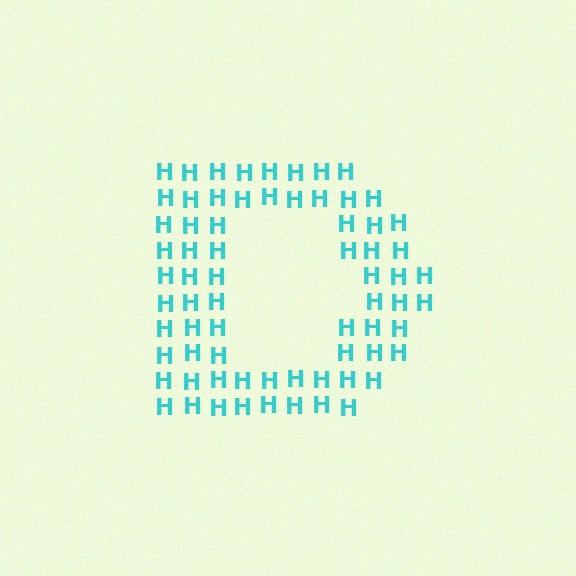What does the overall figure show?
The overall figure shows the letter D.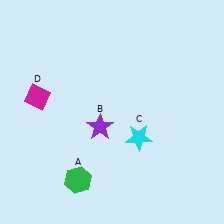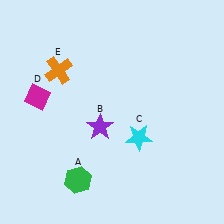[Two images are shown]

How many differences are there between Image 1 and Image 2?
There is 1 difference between the two images.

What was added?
An orange cross (E) was added in Image 2.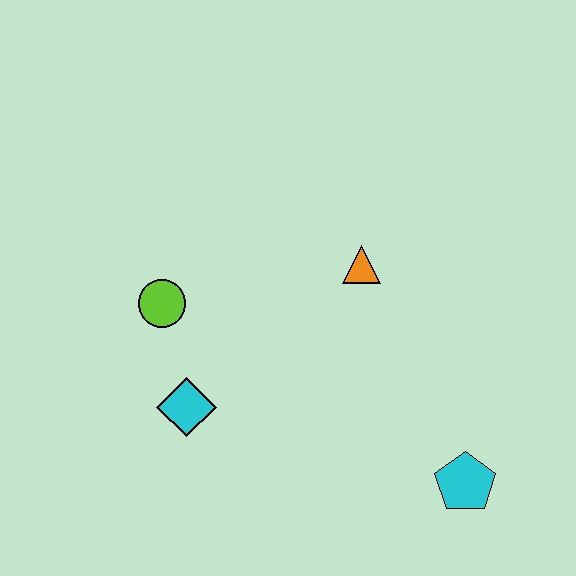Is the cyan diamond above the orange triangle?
No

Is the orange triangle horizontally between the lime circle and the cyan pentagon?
Yes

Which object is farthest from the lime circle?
The cyan pentagon is farthest from the lime circle.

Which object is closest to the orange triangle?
The lime circle is closest to the orange triangle.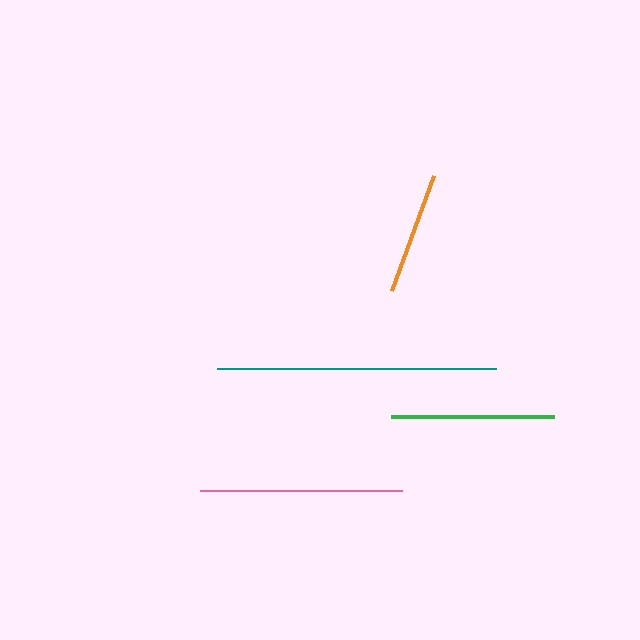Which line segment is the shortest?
The orange line is the shortest at approximately 122 pixels.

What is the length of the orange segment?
The orange segment is approximately 122 pixels long.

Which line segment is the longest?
The teal line is the longest at approximately 279 pixels.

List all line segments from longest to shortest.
From longest to shortest: teal, pink, green, orange.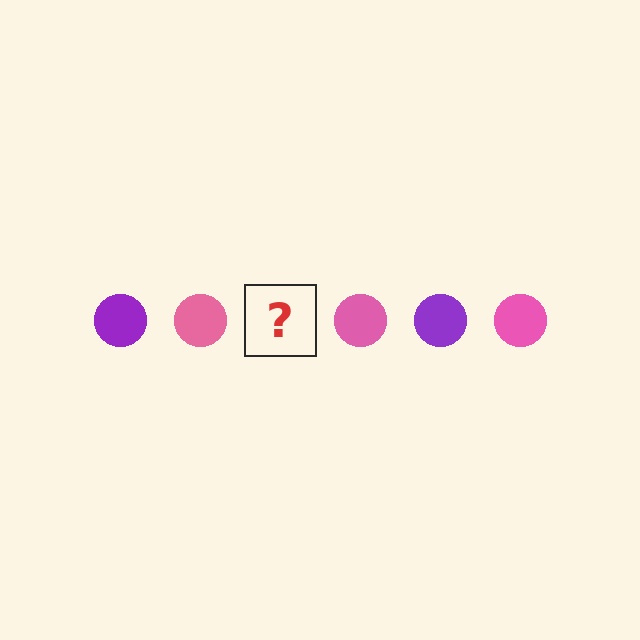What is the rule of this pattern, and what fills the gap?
The rule is that the pattern cycles through purple, pink circles. The gap should be filled with a purple circle.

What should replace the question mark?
The question mark should be replaced with a purple circle.